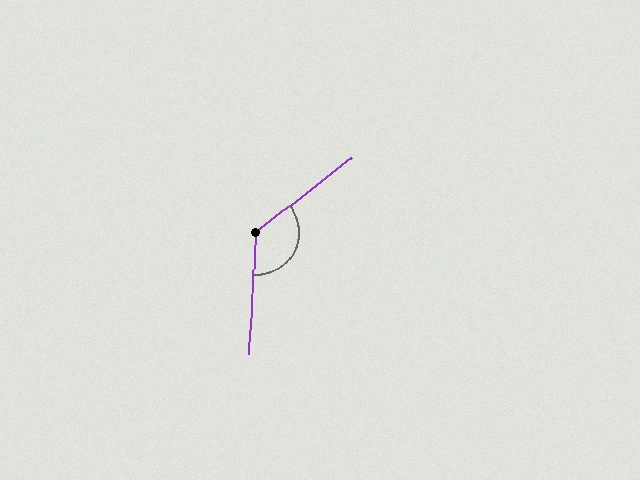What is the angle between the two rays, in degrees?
Approximately 131 degrees.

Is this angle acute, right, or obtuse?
It is obtuse.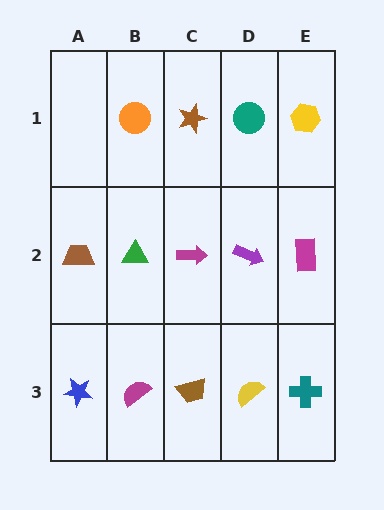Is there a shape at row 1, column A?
No, that cell is empty.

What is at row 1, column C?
A brown star.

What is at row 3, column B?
A magenta semicircle.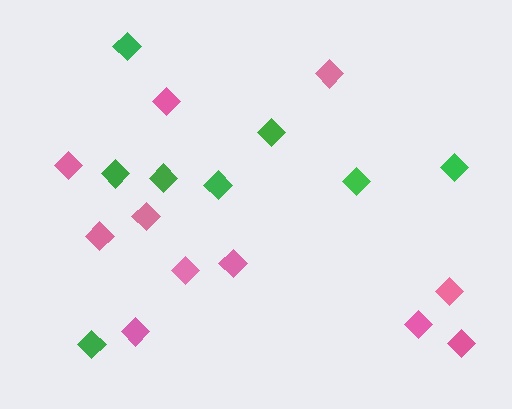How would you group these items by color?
There are 2 groups: one group of pink diamonds (11) and one group of green diamonds (8).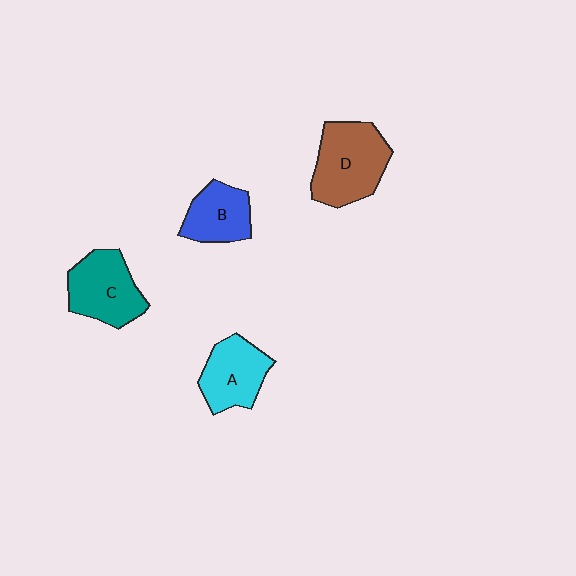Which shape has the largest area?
Shape D (brown).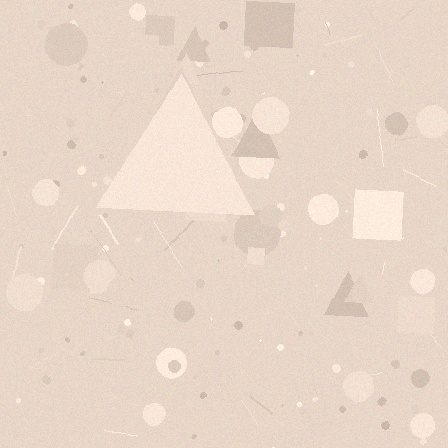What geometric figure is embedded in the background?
A triangle is embedded in the background.